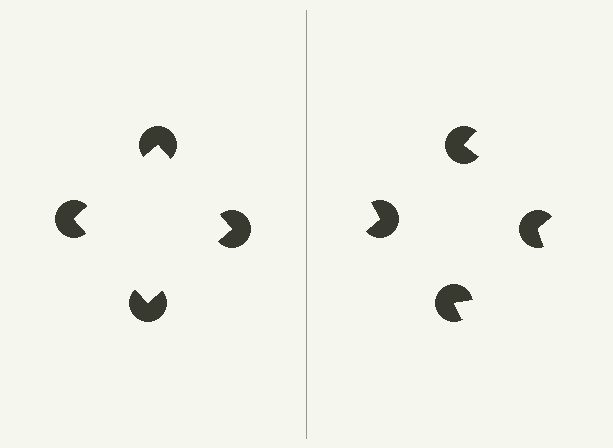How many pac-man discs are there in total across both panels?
8 — 4 on each side.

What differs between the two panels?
The pac-man discs are positioned identically on both sides; only the wedge orientations differ. On the left they align to a square; on the right they are misaligned.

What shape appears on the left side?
An illusory square.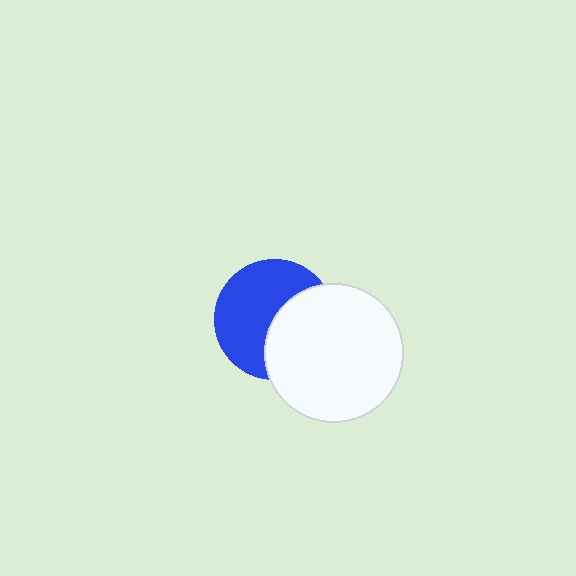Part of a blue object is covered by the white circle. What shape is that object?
It is a circle.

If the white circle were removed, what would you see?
You would see the complete blue circle.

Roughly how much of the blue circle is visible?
About half of it is visible (roughly 58%).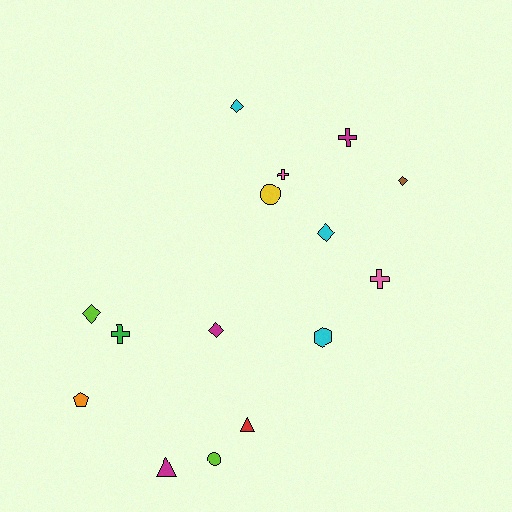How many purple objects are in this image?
There are no purple objects.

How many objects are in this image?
There are 15 objects.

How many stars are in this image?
There are no stars.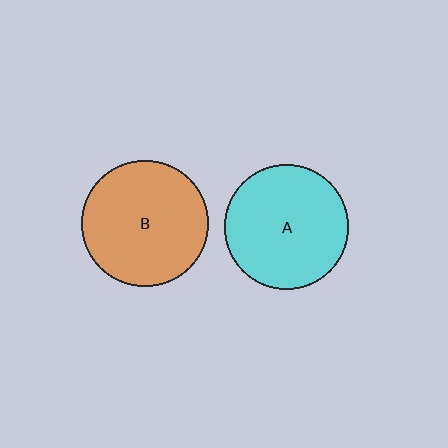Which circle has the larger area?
Circle B (orange).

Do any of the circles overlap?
No, none of the circles overlap.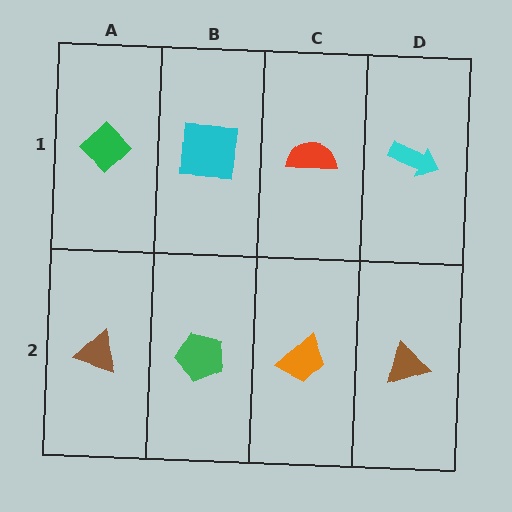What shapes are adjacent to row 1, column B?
A green pentagon (row 2, column B), a green diamond (row 1, column A), a red semicircle (row 1, column C).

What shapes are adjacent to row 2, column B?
A cyan square (row 1, column B), a brown triangle (row 2, column A), an orange trapezoid (row 2, column C).